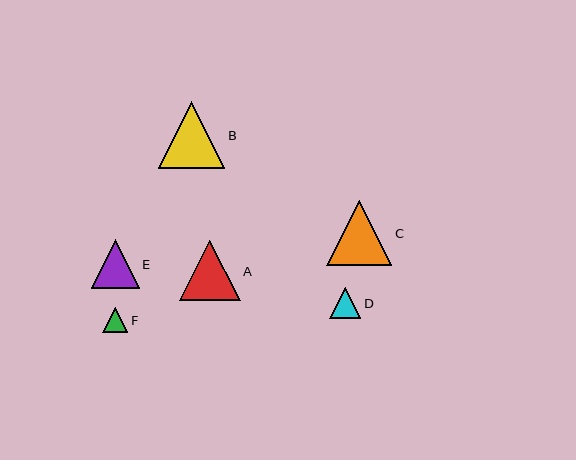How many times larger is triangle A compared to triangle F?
Triangle A is approximately 2.4 times the size of triangle F.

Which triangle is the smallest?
Triangle F is the smallest with a size of approximately 25 pixels.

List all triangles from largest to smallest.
From largest to smallest: B, C, A, E, D, F.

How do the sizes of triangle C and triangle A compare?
Triangle C and triangle A are approximately the same size.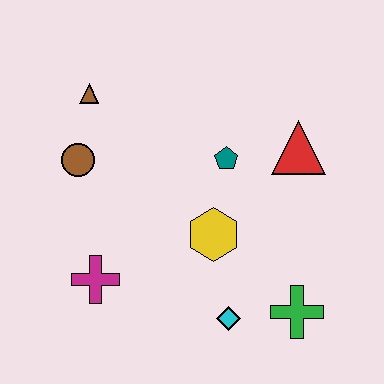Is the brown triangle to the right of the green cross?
No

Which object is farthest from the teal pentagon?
The magenta cross is farthest from the teal pentagon.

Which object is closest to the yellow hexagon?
The teal pentagon is closest to the yellow hexagon.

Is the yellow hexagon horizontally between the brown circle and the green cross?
Yes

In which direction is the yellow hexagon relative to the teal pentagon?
The yellow hexagon is below the teal pentagon.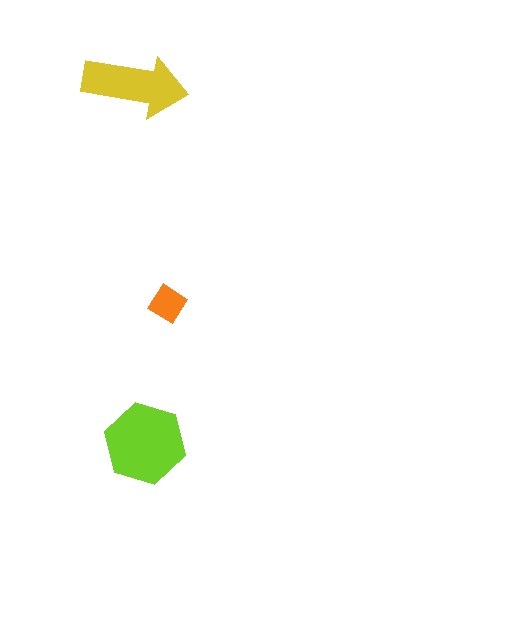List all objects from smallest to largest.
The orange diamond, the yellow arrow, the lime hexagon.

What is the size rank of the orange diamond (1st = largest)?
3rd.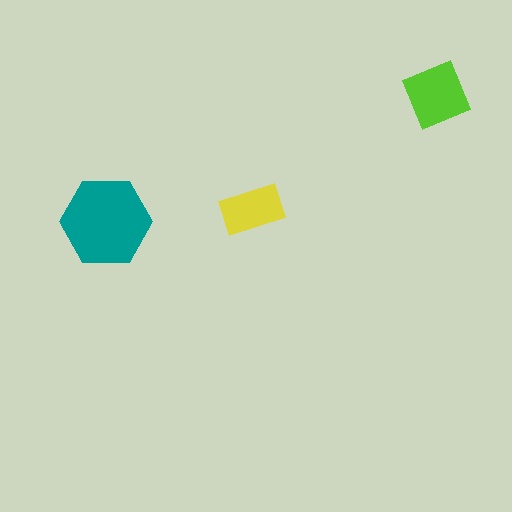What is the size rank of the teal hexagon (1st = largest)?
1st.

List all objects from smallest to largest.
The yellow rectangle, the lime diamond, the teal hexagon.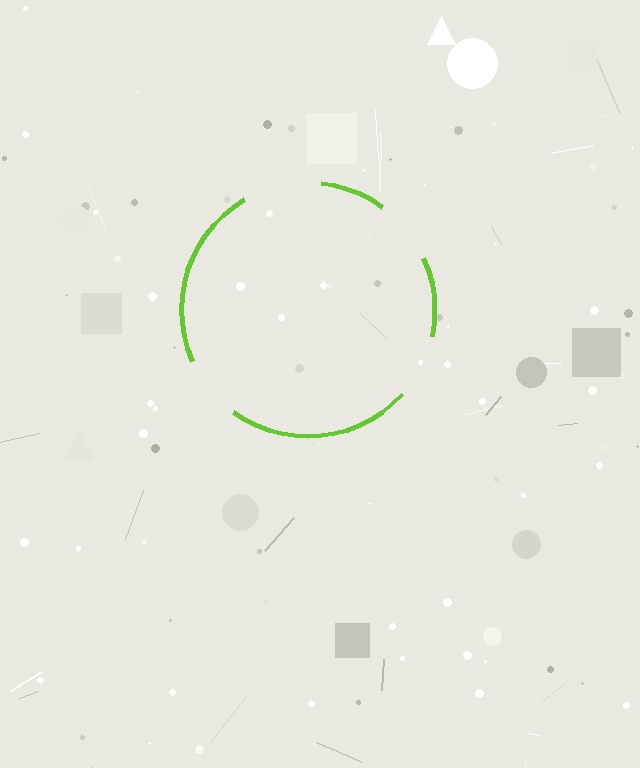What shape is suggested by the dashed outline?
The dashed outline suggests a circle.